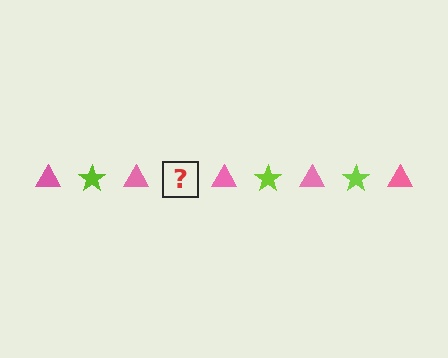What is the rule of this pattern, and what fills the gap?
The rule is that the pattern alternates between pink triangle and lime star. The gap should be filled with a lime star.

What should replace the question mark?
The question mark should be replaced with a lime star.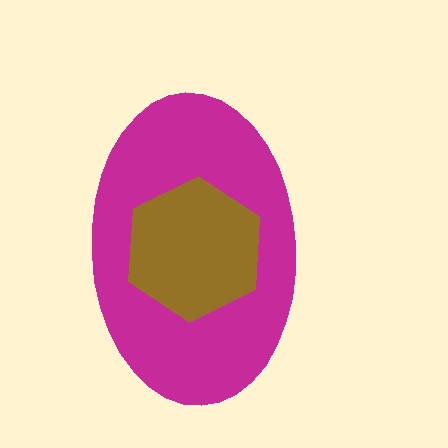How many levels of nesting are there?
2.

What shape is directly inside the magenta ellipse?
The brown hexagon.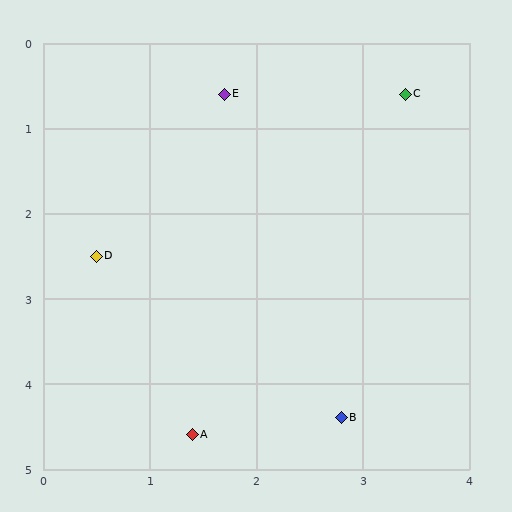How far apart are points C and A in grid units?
Points C and A are about 4.5 grid units apart.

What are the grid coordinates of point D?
Point D is at approximately (0.5, 2.5).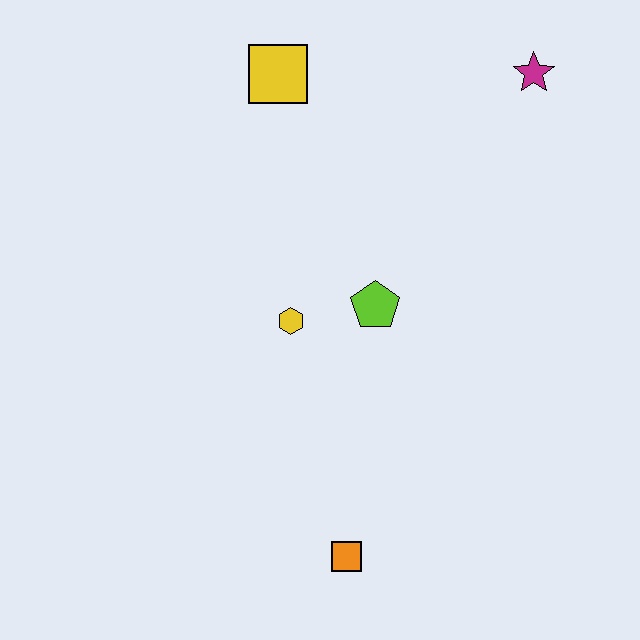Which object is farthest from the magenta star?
The orange square is farthest from the magenta star.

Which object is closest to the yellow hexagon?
The lime pentagon is closest to the yellow hexagon.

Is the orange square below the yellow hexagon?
Yes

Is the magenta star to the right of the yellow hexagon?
Yes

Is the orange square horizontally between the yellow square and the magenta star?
Yes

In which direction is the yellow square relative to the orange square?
The yellow square is above the orange square.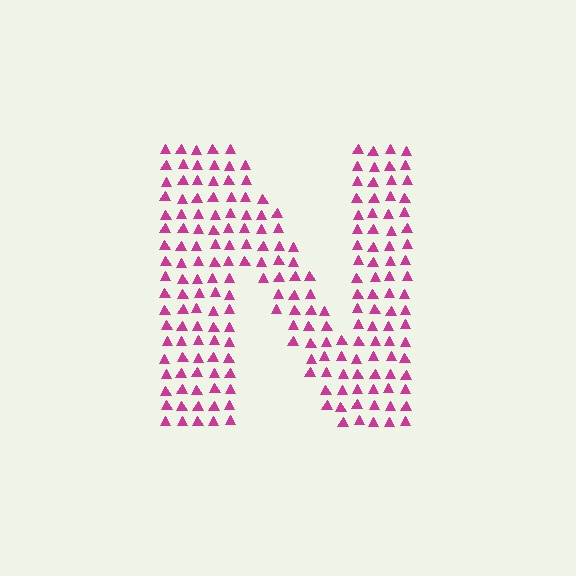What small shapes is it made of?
It is made of small triangles.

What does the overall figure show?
The overall figure shows the letter N.